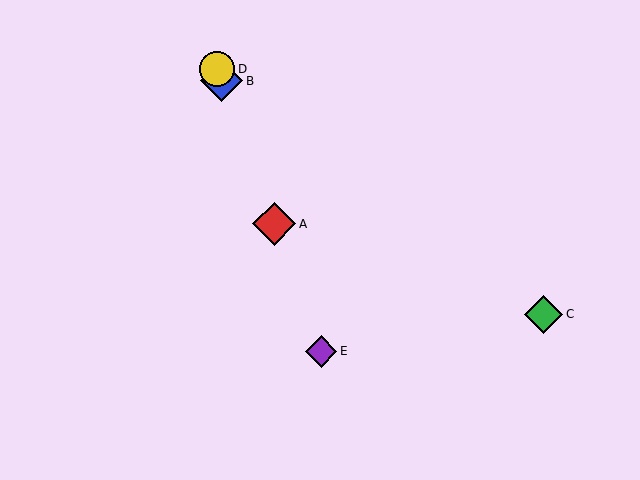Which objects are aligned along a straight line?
Objects A, B, D, E are aligned along a straight line.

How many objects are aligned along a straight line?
4 objects (A, B, D, E) are aligned along a straight line.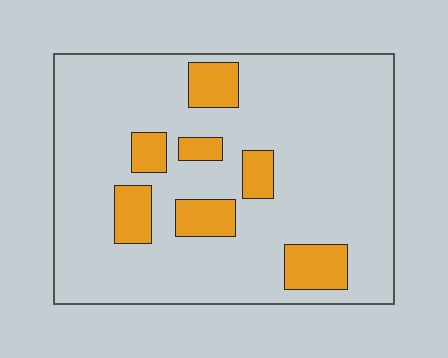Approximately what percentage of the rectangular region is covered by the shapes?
Approximately 15%.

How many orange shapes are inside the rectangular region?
7.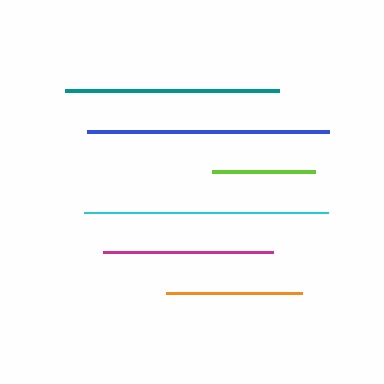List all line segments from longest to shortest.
From longest to shortest: cyan, blue, teal, magenta, orange, lime.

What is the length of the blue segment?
The blue segment is approximately 242 pixels long.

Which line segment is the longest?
The cyan line is the longest at approximately 244 pixels.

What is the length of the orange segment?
The orange segment is approximately 136 pixels long.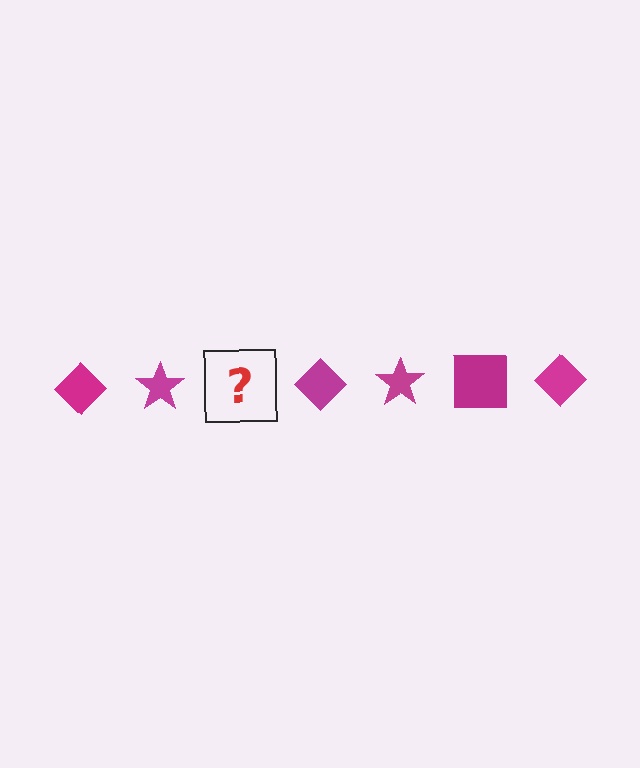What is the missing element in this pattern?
The missing element is a magenta square.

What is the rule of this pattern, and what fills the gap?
The rule is that the pattern cycles through diamond, star, square shapes in magenta. The gap should be filled with a magenta square.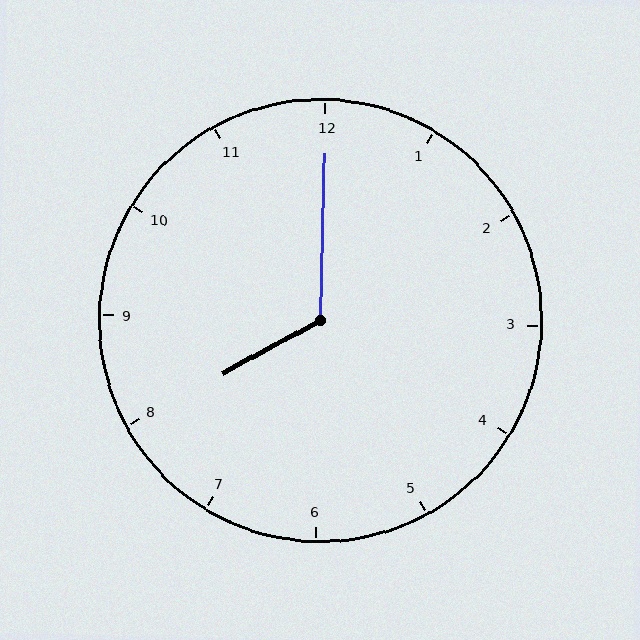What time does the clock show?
8:00.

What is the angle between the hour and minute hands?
Approximately 120 degrees.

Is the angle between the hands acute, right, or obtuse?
It is obtuse.